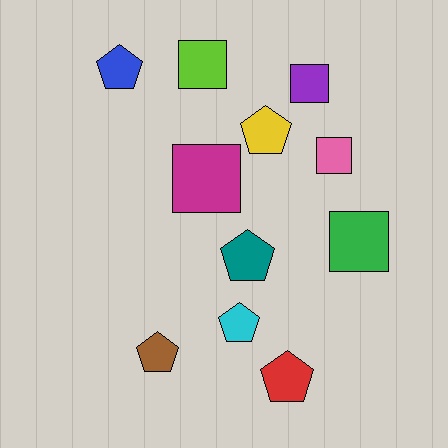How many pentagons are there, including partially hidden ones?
There are 6 pentagons.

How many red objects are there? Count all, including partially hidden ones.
There is 1 red object.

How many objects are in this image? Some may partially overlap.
There are 11 objects.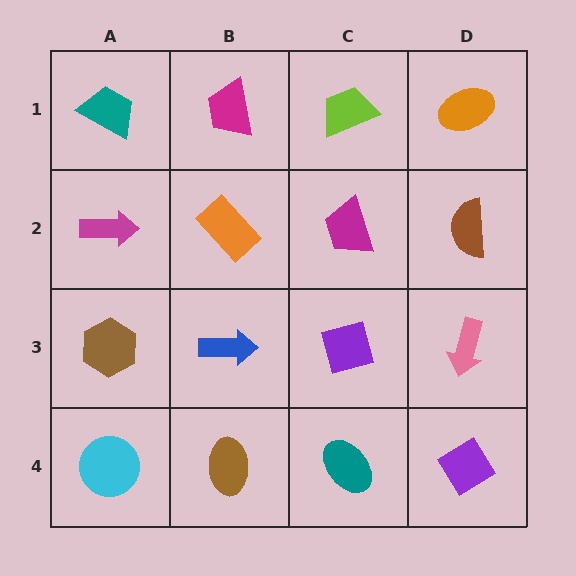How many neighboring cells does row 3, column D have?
3.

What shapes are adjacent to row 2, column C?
A lime trapezoid (row 1, column C), a purple square (row 3, column C), an orange rectangle (row 2, column B), a brown semicircle (row 2, column D).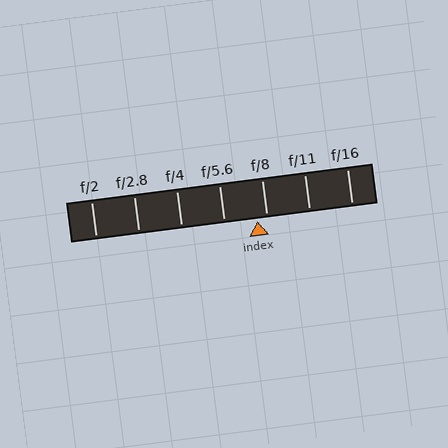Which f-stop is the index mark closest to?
The index mark is closest to f/8.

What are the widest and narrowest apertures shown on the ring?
The widest aperture shown is f/2 and the narrowest is f/16.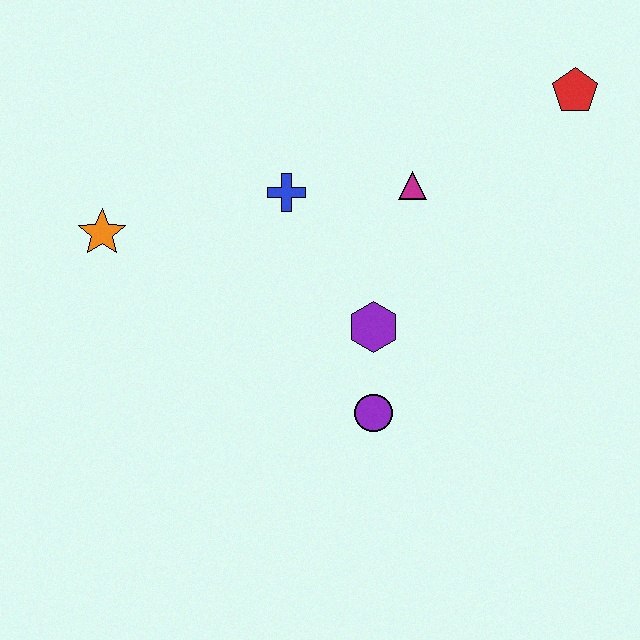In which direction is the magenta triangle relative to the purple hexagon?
The magenta triangle is above the purple hexagon.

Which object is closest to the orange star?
The blue cross is closest to the orange star.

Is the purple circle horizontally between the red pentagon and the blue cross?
Yes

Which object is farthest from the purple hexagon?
The red pentagon is farthest from the purple hexagon.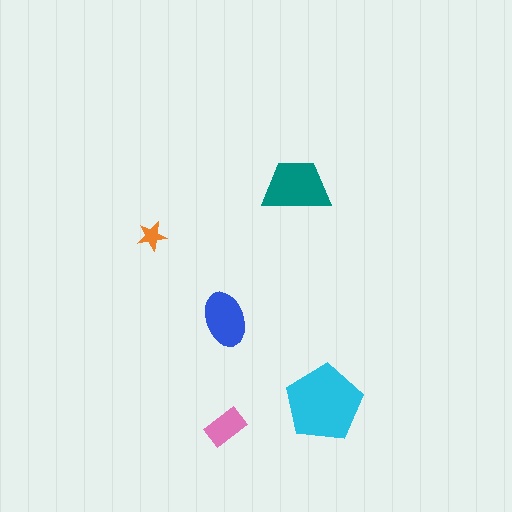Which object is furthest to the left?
The orange star is leftmost.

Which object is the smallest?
The orange star.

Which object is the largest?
The cyan pentagon.